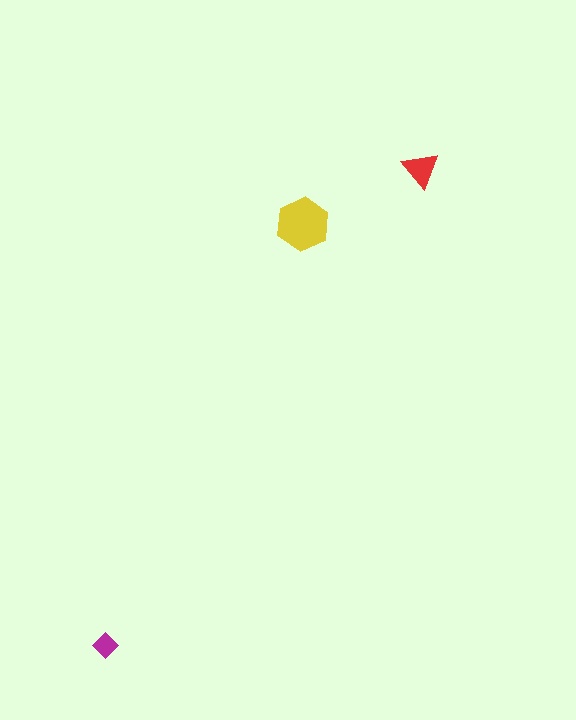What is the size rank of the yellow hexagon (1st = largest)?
1st.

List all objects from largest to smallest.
The yellow hexagon, the red triangle, the magenta diamond.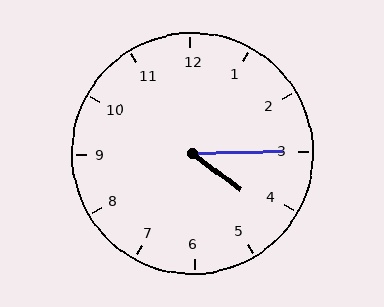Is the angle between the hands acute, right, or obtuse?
It is acute.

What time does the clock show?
4:15.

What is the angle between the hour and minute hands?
Approximately 38 degrees.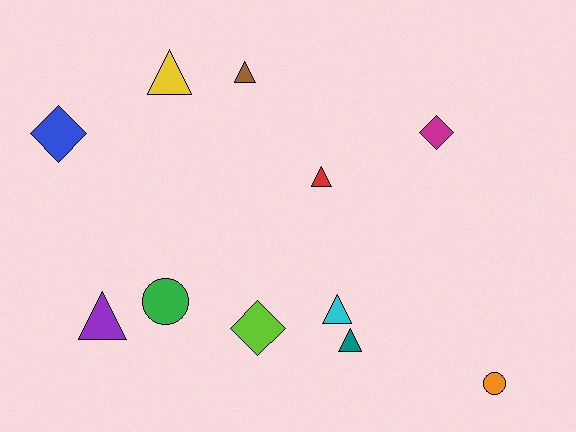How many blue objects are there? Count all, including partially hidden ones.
There is 1 blue object.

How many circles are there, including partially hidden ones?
There are 2 circles.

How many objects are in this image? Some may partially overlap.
There are 11 objects.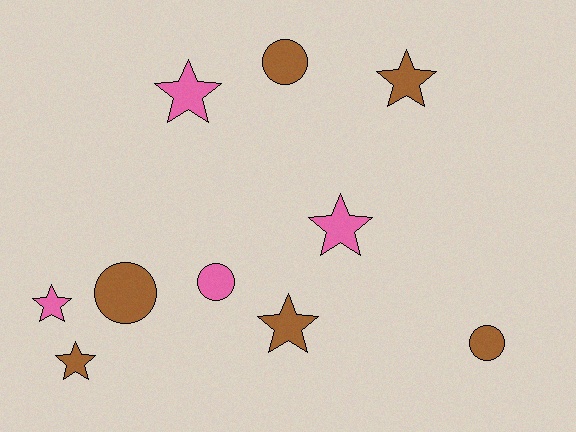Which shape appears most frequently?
Star, with 6 objects.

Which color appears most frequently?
Brown, with 6 objects.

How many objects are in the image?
There are 10 objects.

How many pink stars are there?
There are 3 pink stars.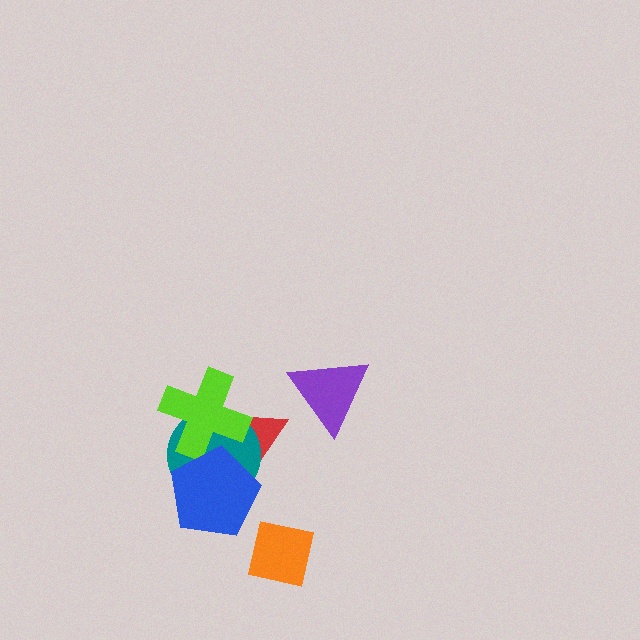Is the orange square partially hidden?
No, no other shape covers it.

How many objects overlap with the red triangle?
3 objects overlap with the red triangle.